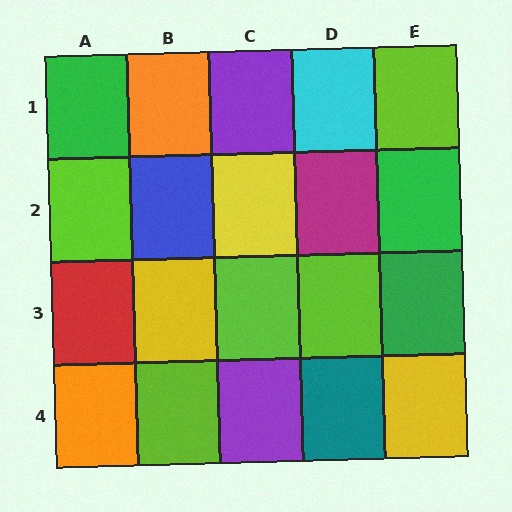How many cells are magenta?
1 cell is magenta.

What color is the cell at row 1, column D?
Cyan.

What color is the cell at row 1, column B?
Orange.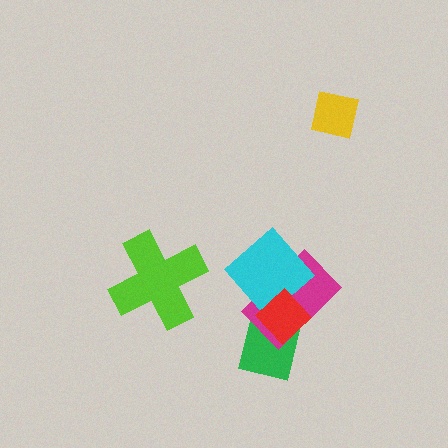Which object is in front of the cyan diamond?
The red diamond is in front of the cyan diamond.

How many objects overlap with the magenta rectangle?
3 objects overlap with the magenta rectangle.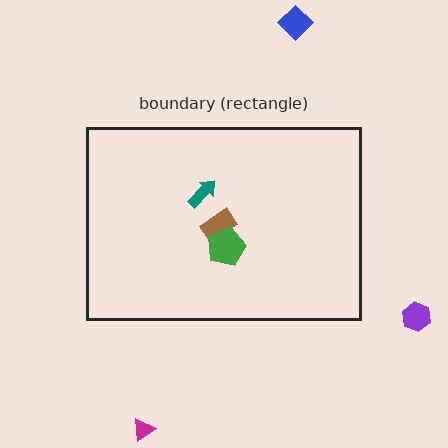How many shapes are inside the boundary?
3 inside, 3 outside.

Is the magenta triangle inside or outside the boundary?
Outside.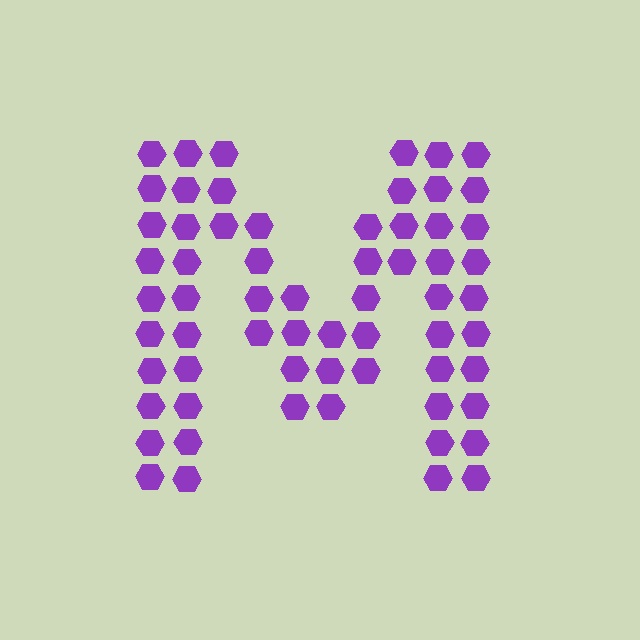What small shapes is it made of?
It is made of small hexagons.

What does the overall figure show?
The overall figure shows the letter M.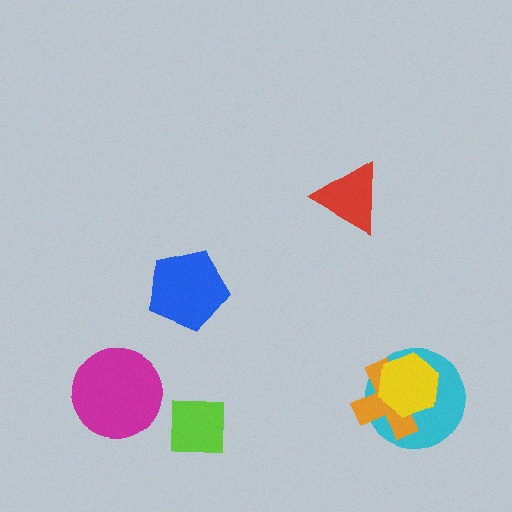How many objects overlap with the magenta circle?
0 objects overlap with the magenta circle.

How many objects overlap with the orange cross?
2 objects overlap with the orange cross.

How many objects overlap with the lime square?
0 objects overlap with the lime square.